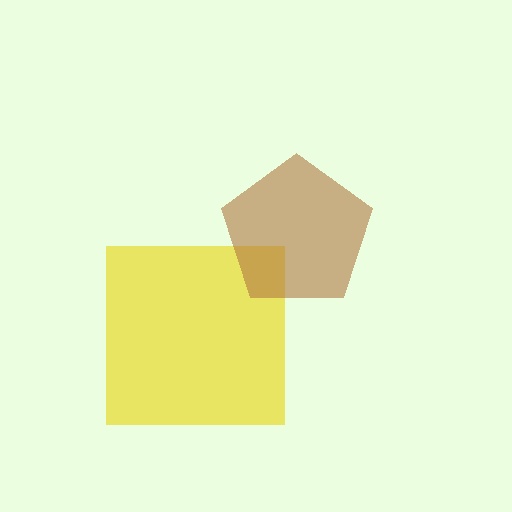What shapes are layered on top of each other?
The layered shapes are: a yellow square, a brown pentagon.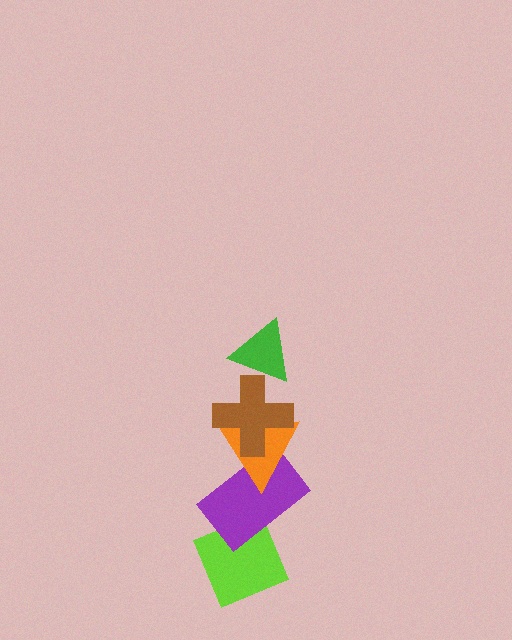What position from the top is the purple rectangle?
The purple rectangle is 4th from the top.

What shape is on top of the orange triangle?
The brown cross is on top of the orange triangle.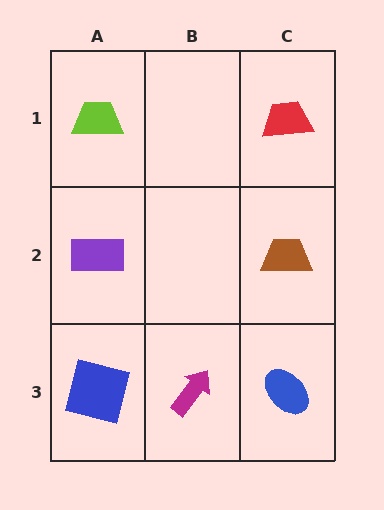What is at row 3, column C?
A blue ellipse.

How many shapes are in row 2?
2 shapes.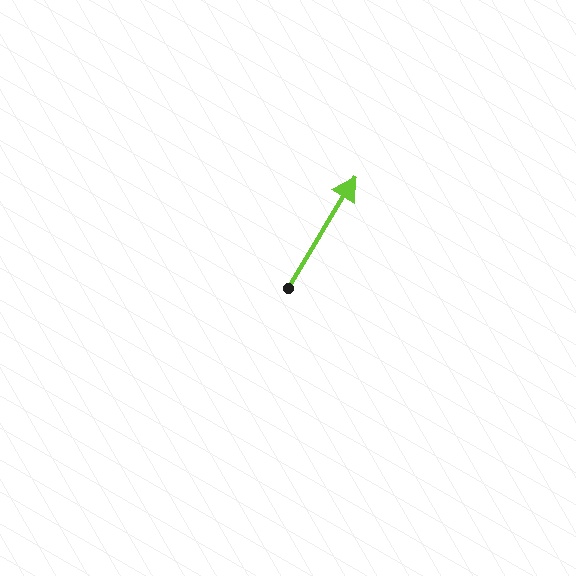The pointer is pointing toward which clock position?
Roughly 1 o'clock.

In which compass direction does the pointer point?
Northeast.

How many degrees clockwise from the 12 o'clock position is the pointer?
Approximately 31 degrees.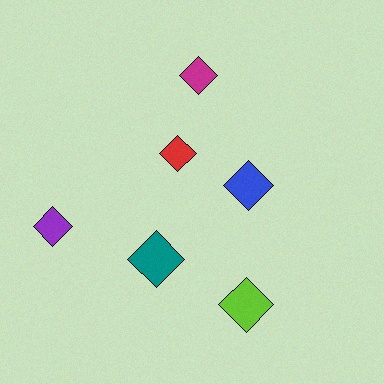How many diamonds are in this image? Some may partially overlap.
There are 6 diamonds.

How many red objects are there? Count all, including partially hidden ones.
There is 1 red object.